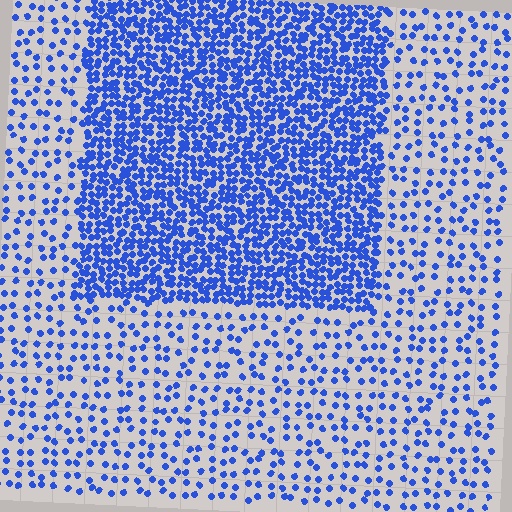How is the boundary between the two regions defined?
The boundary is defined by a change in element density (approximately 2.8x ratio). All elements are the same color, size, and shape.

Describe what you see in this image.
The image contains small blue elements arranged at two different densities. A rectangle-shaped region is visible where the elements are more densely packed than the surrounding area.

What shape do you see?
I see a rectangle.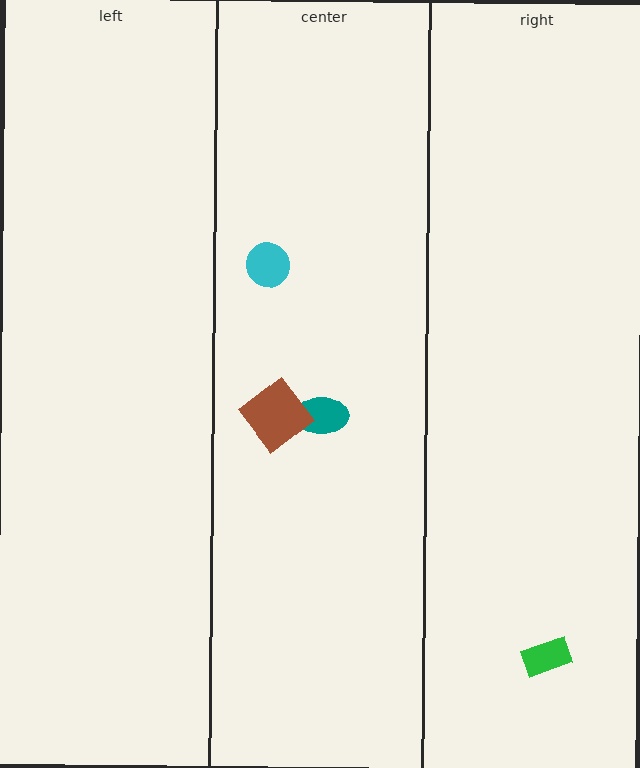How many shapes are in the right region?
1.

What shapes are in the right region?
The green rectangle.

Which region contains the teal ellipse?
The center region.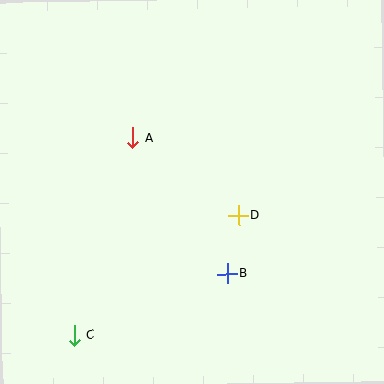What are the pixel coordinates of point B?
Point B is at (227, 274).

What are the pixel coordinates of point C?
Point C is at (75, 335).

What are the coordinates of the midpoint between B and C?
The midpoint between B and C is at (151, 304).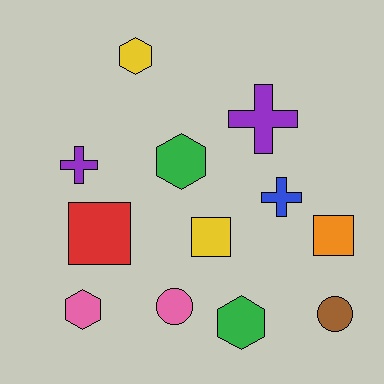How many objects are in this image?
There are 12 objects.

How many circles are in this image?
There are 2 circles.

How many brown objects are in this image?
There is 1 brown object.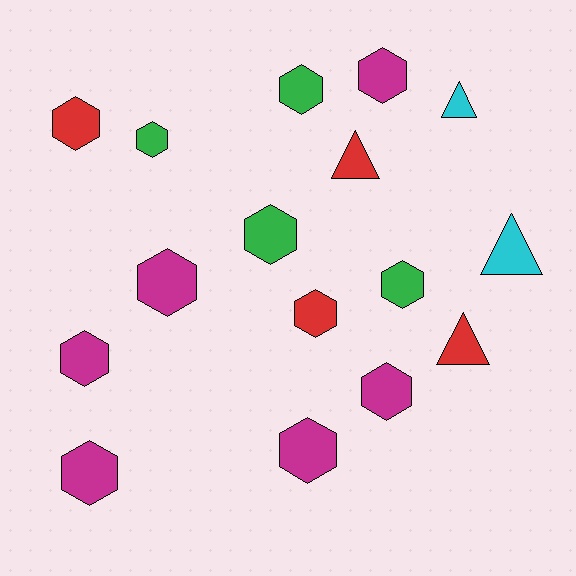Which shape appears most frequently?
Hexagon, with 12 objects.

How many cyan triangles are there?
There are 2 cyan triangles.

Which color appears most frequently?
Magenta, with 6 objects.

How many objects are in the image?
There are 16 objects.